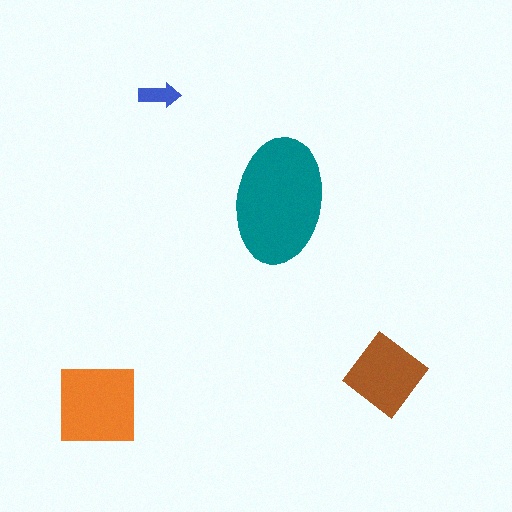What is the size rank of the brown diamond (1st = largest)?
3rd.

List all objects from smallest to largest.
The blue arrow, the brown diamond, the orange square, the teal ellipse.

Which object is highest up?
The blue arrow is topmost.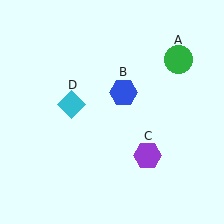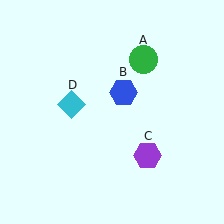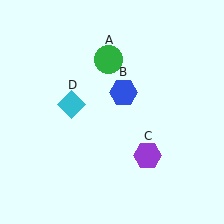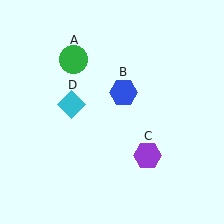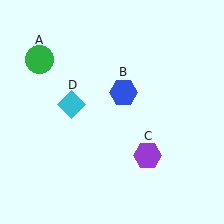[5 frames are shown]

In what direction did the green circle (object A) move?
The green circle (object A) moved left.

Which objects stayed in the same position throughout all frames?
Blue hexagon (object B) and purple hexagon (object C) and cyan diamond (object D) remained stationary.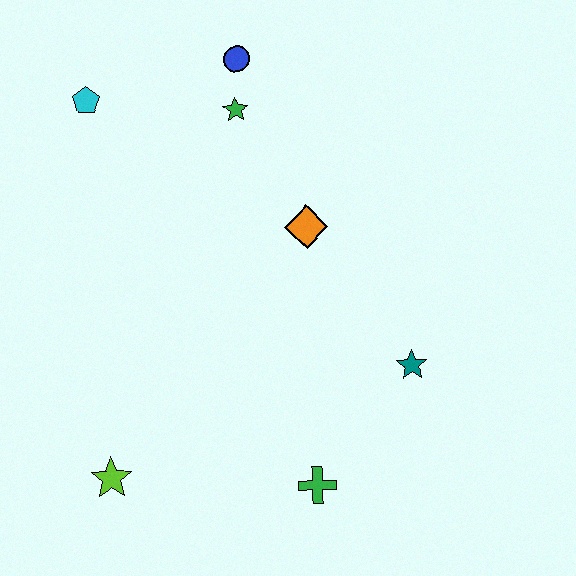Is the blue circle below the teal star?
No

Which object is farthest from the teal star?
The cyan pentagon is farthest from the teal star.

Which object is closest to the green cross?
The teal star is closest to the green cross.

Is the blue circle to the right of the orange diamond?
No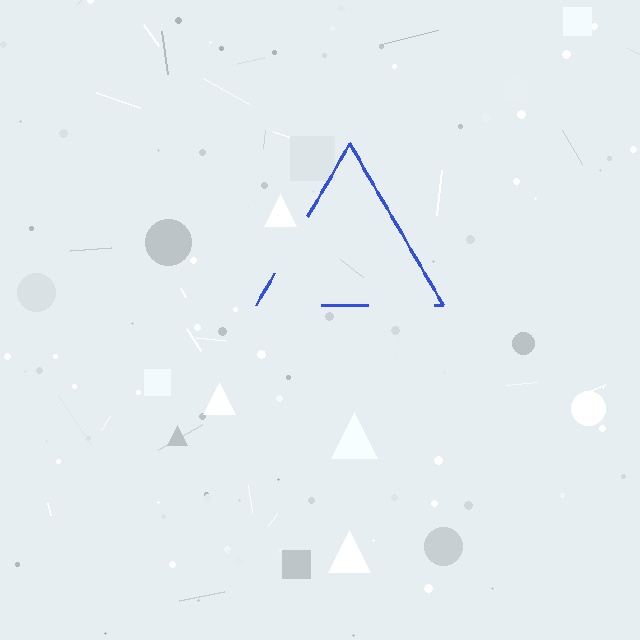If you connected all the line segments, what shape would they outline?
They would outline a triangle.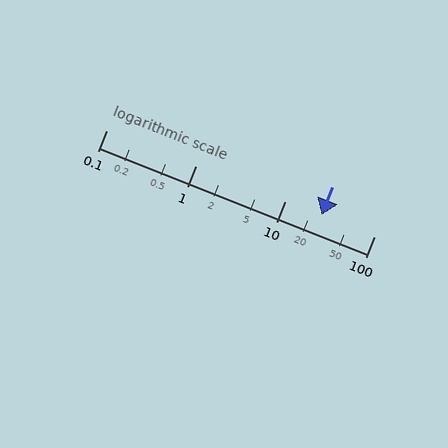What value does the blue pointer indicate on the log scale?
The pointer indicates approximately 26.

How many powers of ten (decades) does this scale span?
The scale spans 3 decades, from 0.1 to 100.